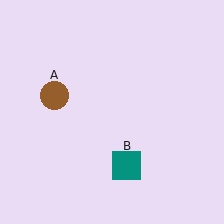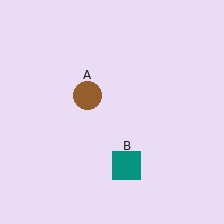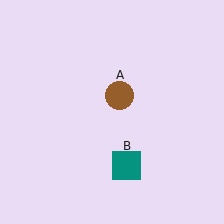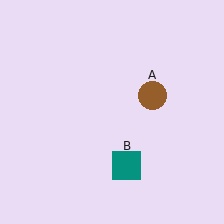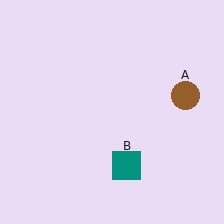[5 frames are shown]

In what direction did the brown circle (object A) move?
The brown circle (object A) moved right.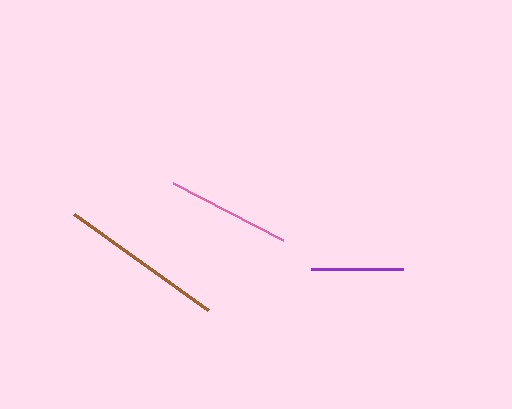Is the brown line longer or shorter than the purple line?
The brown line is longer than the purple line.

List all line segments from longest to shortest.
From longest to shortest: brown, pink, purple.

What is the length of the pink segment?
The pink segment is approximately 123 pixels long.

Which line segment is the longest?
The brown line is the longest at approximately 164 pixels.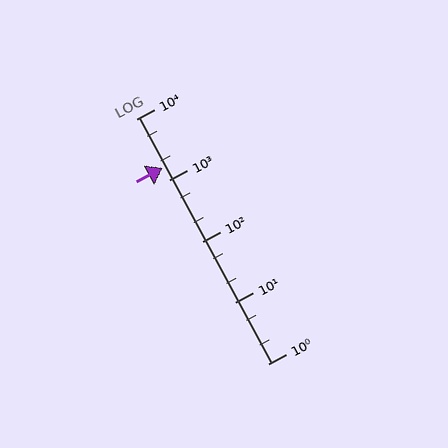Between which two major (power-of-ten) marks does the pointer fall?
The pointer is between 1000 and 10000.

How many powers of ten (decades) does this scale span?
The scale spans 4 decades, from 1 to 10000.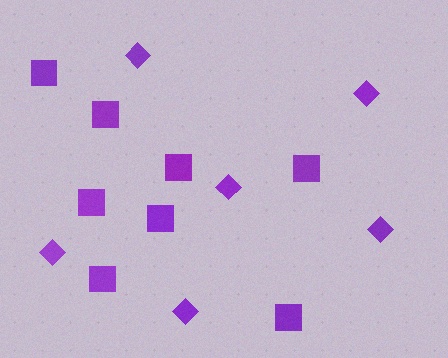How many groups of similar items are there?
There are 2 groups: one group of squares (8) and one group of diamonds (6).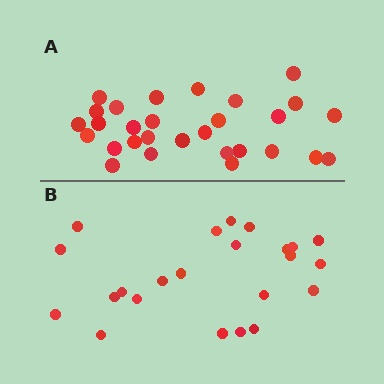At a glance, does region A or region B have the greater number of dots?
Region A (the top region) has more dots.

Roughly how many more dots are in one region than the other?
Region A has about 6 more dots than region B.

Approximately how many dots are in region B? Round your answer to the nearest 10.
About 20 dots. (The exact count is 23, which rounds to 20.)